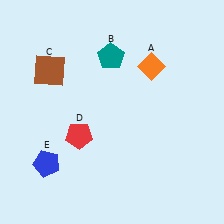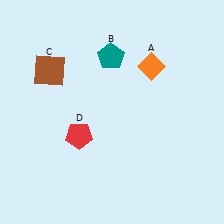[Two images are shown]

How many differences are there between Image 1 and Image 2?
There is 1 difference between the two images.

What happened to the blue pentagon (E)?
The blue pentagon (E) was removed in Image 2. It was in the bottom-left area of Image 1.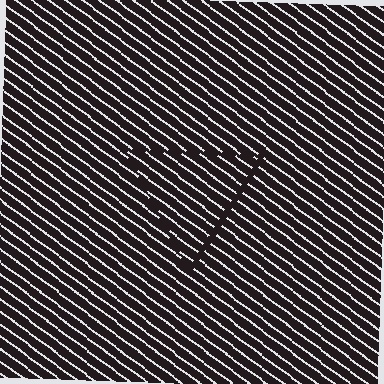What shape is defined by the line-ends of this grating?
An illusory triangle. The interior of the shape contains the same grating, shifted by half a period — the contour is defined by the phase discontinuity where line-ends from the inner and outer gratings abut.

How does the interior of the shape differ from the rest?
The interior of the shape contains the same grating, shifted by half a period — the contour is defined by the phase discontinuity where line-ends from the inner and outer gratings abut.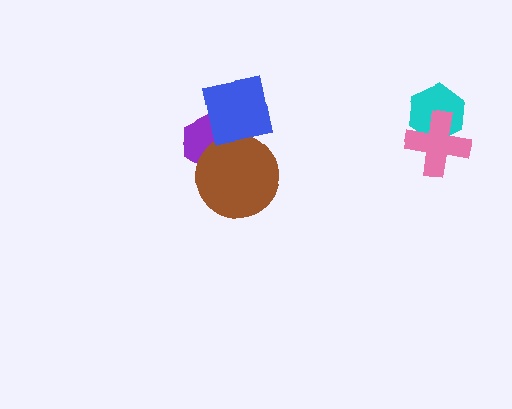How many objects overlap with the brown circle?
2 objects overlap with the brown circle.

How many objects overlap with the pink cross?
1 object overlaps with the pink cross.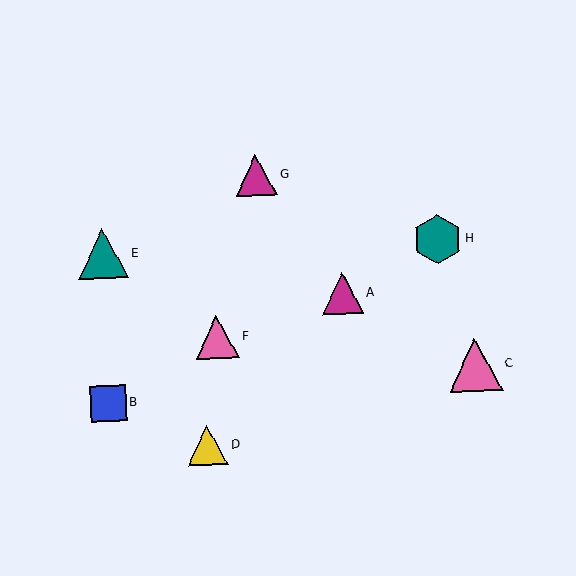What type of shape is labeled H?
Shape H is a teal hexagon.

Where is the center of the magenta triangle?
The center of the magenta triangle is at (256, 176).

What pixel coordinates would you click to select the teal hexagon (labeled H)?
Click at (437, 239) to select the teal hexagon H.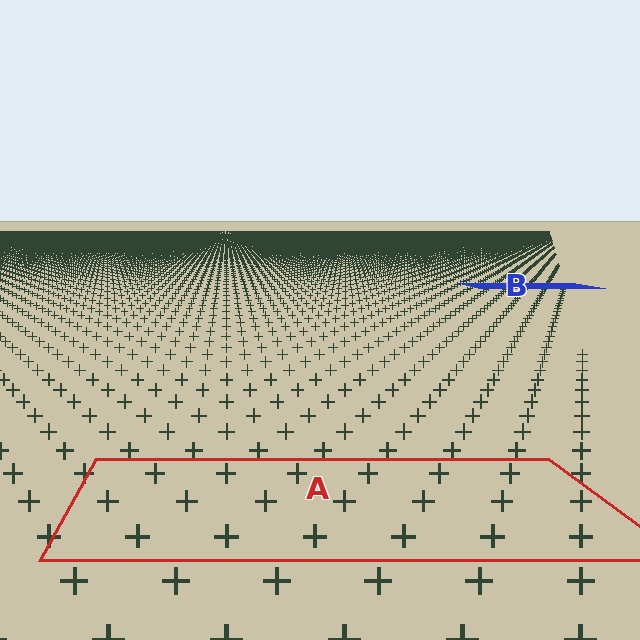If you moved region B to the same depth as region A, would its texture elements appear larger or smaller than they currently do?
They would appear larger. At a closer depth, the same texture elements are projected at a bigger on-screen size.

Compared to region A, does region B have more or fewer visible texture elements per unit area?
Region B has more texture elements per unit area — they are packed more densely because it is farther away.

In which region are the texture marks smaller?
The texture marks are smaller in region B, because it is farther away.